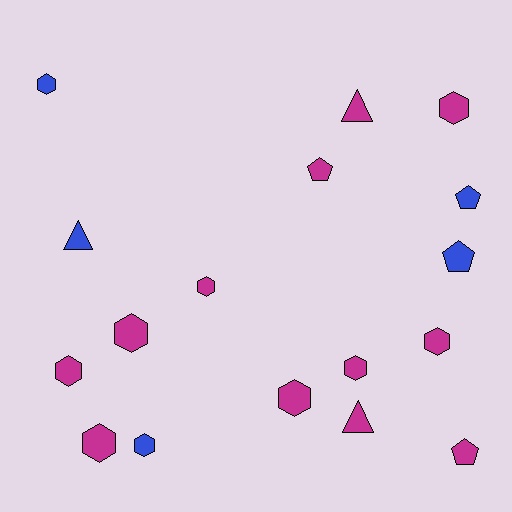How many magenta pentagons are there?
There are 2 magenta pentagons.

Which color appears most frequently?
Magenta, with 12 objects.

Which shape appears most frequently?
Hexagon, with 10 objects.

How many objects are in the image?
There are 17 objects.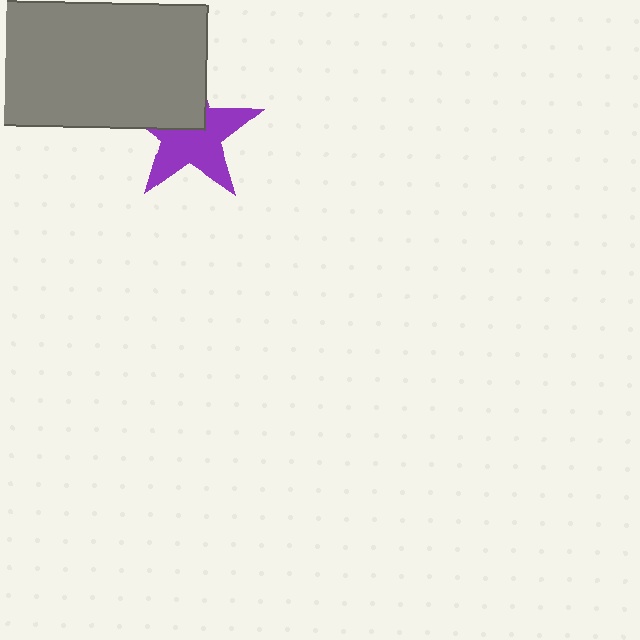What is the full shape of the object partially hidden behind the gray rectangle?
The partially hidden object is a purple star.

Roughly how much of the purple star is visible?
About half of it is visible (roughly 62%).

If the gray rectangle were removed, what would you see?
You would see the complete purple star.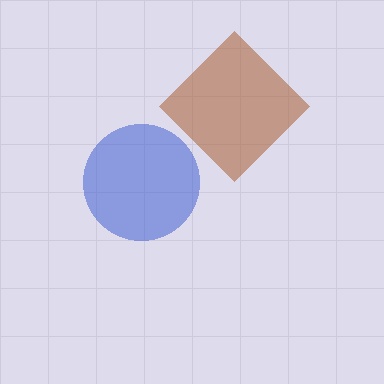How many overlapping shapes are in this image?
There are 2 overlapping shapes in the image.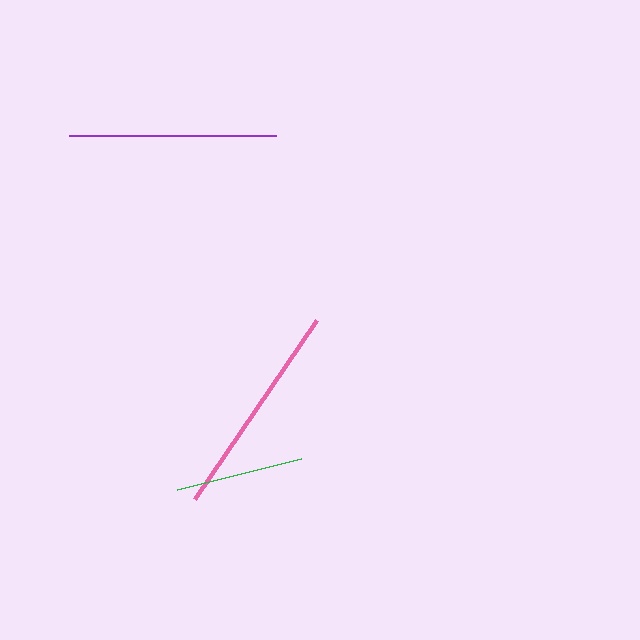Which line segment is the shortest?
The green line is the shortest at approximately 128 pixels.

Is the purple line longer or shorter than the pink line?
The pink line is longer than the purple line.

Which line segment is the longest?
The pink line is the longest at approximately 216 pixels.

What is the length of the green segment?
The green segment is approximately 128 pixels long.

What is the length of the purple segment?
The purple segment is approximately 207 pixels long.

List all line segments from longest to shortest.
From longest to shortest: pink, purple, green.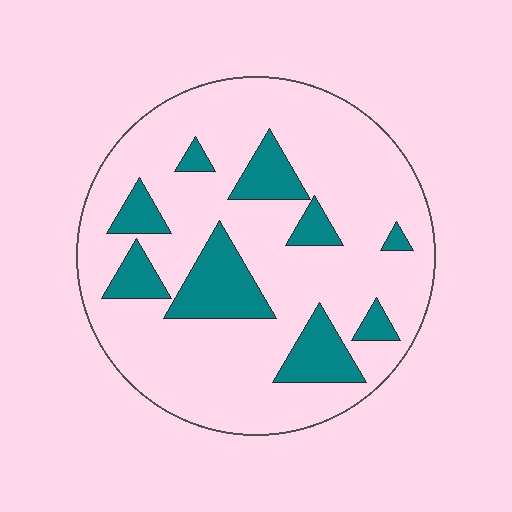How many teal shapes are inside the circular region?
9.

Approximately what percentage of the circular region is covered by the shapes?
Approximately 20%.